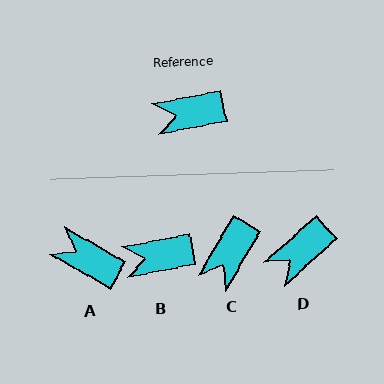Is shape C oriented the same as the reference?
No, it is off by about 48 degrees.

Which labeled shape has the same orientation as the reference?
B.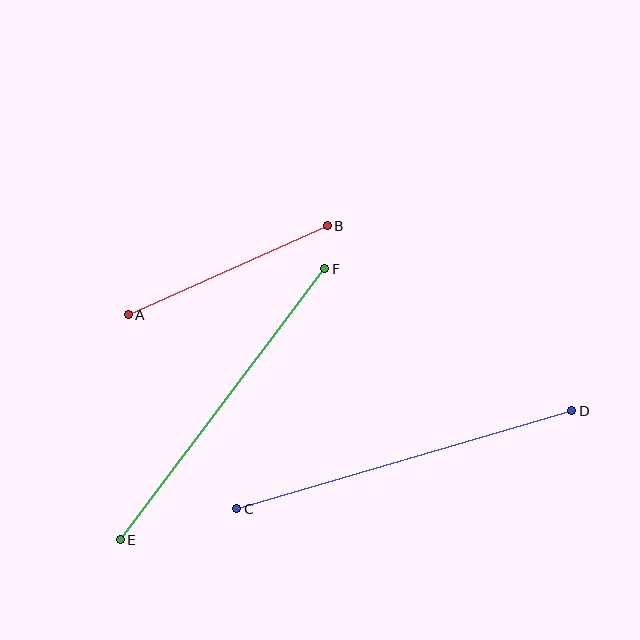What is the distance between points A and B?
The distance is approximately 218 pixels.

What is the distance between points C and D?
The distance is approximately 349 pixels.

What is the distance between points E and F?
The distance is approximately 340 pixels.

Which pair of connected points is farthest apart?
Points C and D are farthest apart.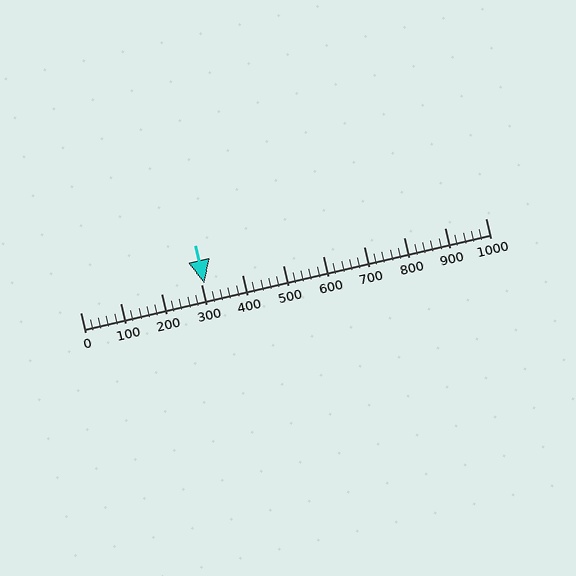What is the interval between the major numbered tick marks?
The major tick marks are spaced 100 units apart.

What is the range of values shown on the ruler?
The ruler shows values from 0 to 1000.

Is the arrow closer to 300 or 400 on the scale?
The arrow is closer to 300.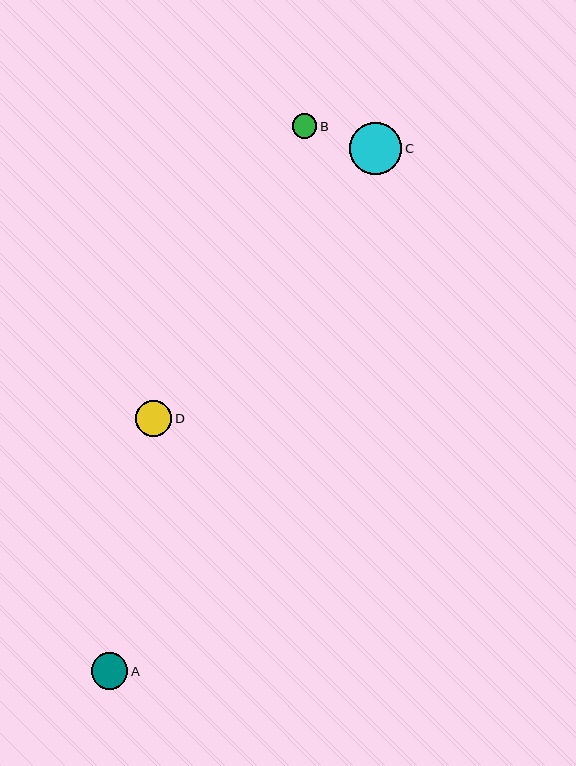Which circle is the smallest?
Circle B is the smallest with a size of approximately 24 pixels.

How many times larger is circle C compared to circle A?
Circle C is approximately 1.4 times the size of circle A.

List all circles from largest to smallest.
From largest to smallest: C, A, D, B.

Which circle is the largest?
Circle C is the largest with a size of approximately 52 pixels.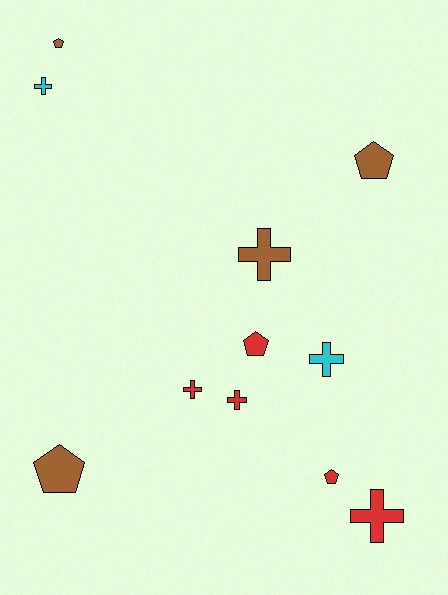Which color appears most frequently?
Red, with 5 objects.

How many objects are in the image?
There are 11 objects.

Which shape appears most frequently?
Cross, with 6 objects.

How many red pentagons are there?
There are 2 red pentagons.